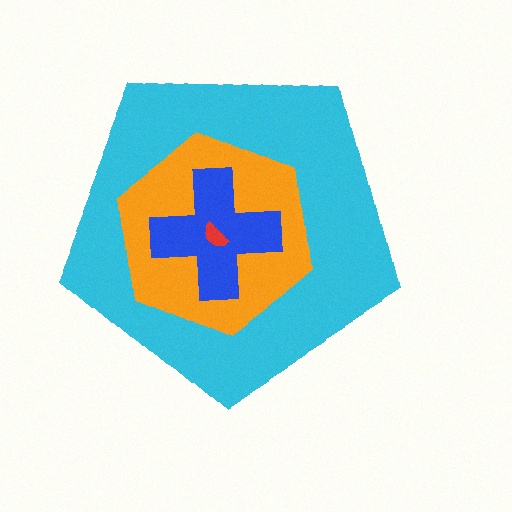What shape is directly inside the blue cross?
The red semicircle.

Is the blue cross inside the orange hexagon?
Yes.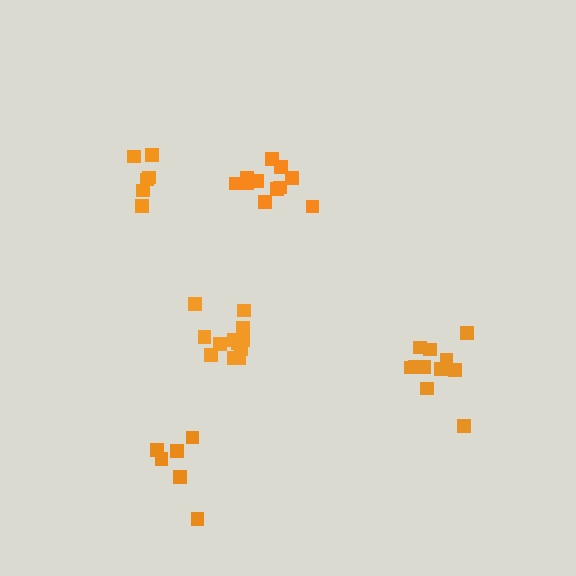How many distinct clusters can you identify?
There are 5 distinct clusters.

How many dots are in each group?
Group 1: 12 dots, Group 2: 6 dots, Group 3: 11 dots, Group 4: 11 dots, Group 5: 6 dots (46 total).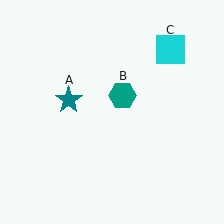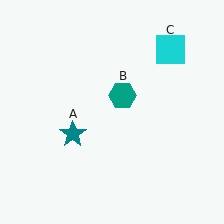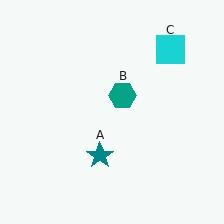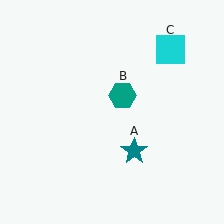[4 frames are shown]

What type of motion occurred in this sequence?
The teal star (object A) rotated counterclockwise around the center of the scene.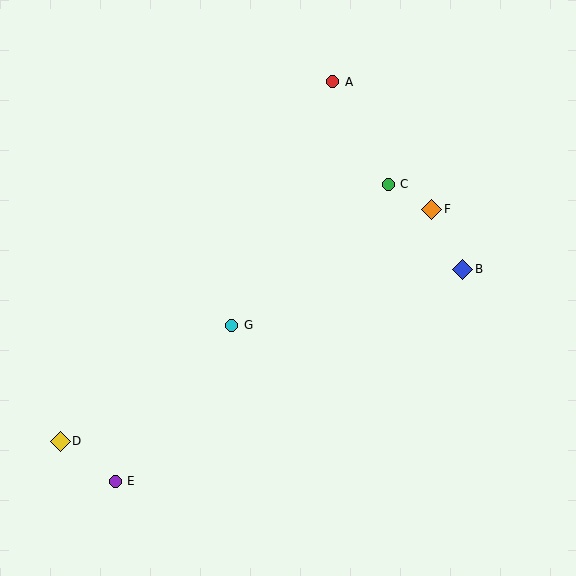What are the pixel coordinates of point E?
Point E is at (115, 481).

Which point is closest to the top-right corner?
Point F is closest to the top-right corner.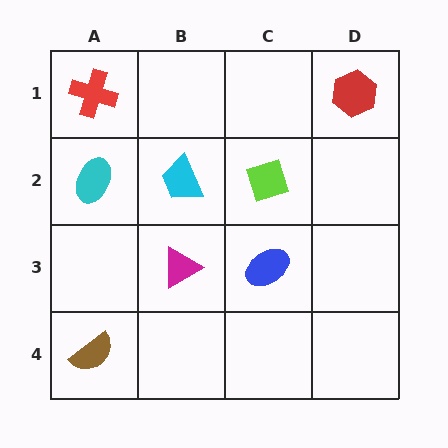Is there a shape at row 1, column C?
No, that cell is empty.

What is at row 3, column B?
A magenta triangle.